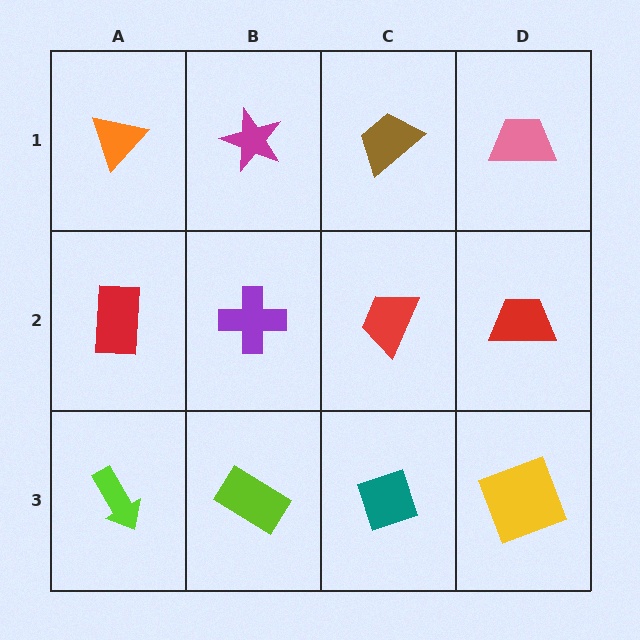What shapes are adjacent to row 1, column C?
A red trapezoid (row 2, column C), a magenta star (row 1, column B), a pink trapezoid (row 1, column D).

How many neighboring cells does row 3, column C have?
3.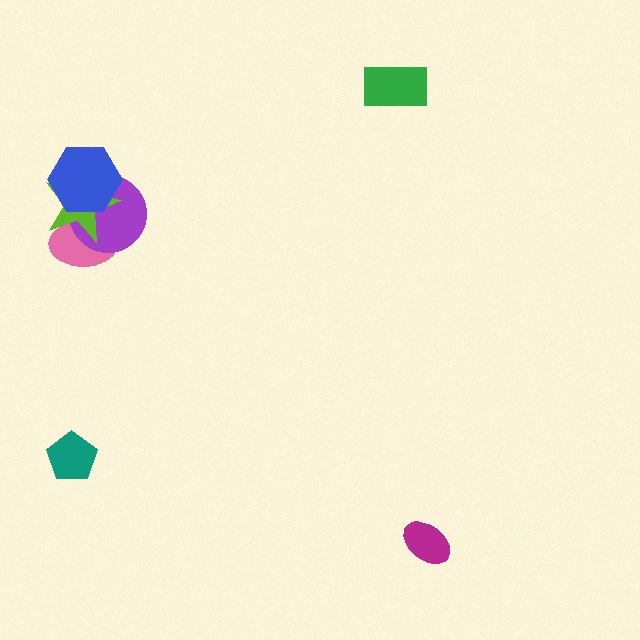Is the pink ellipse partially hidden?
Yes, it is partially covered by another shape.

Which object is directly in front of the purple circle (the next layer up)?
The lime star is directly in front of the purple circle.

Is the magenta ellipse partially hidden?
No, no other shape covers it.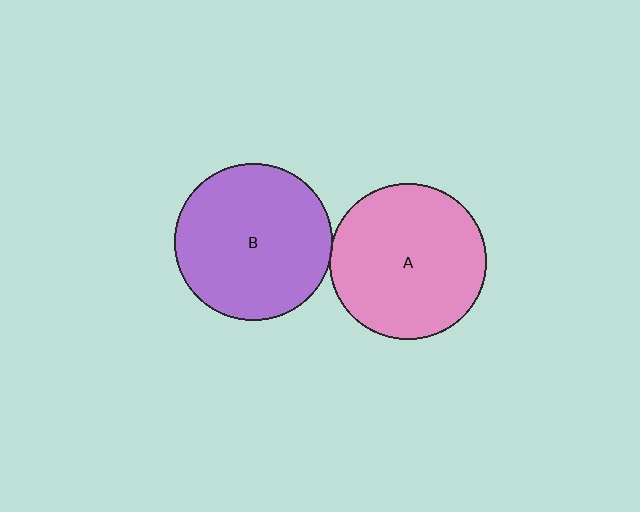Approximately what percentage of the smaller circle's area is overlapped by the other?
Approximately 5%.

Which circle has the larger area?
Circle B (purple).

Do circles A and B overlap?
Yes.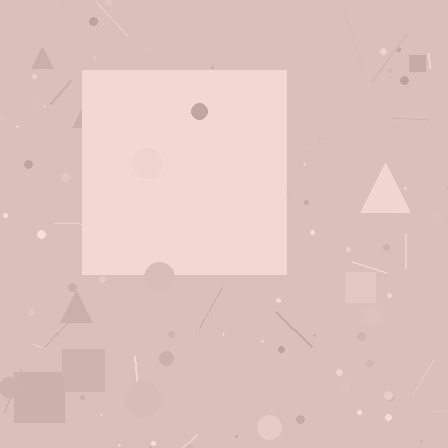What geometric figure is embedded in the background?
A square is embedded in the background.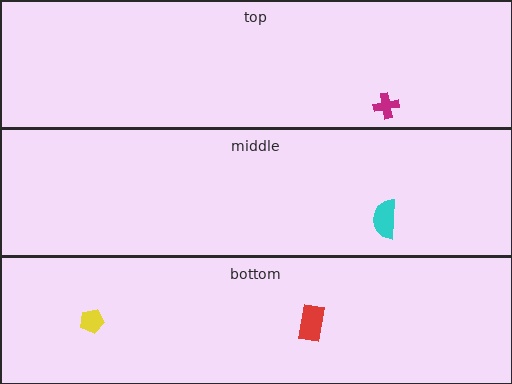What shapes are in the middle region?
The cyan semicircle.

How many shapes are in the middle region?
1.